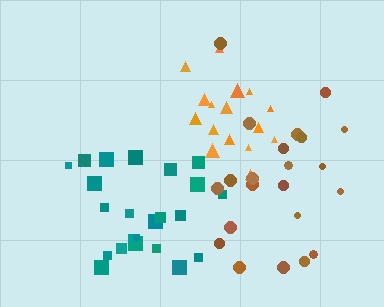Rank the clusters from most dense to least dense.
orange, teal, brown.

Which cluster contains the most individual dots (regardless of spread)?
Teal (23).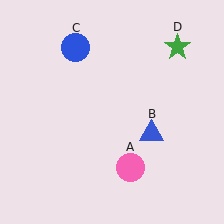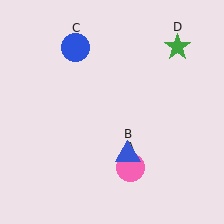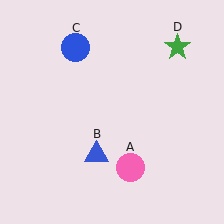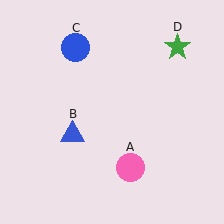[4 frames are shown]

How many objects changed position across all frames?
1 object changed position: blue triangle (object B).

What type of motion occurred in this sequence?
The blue triangle (object B) rotated clockwise around the center of the scene.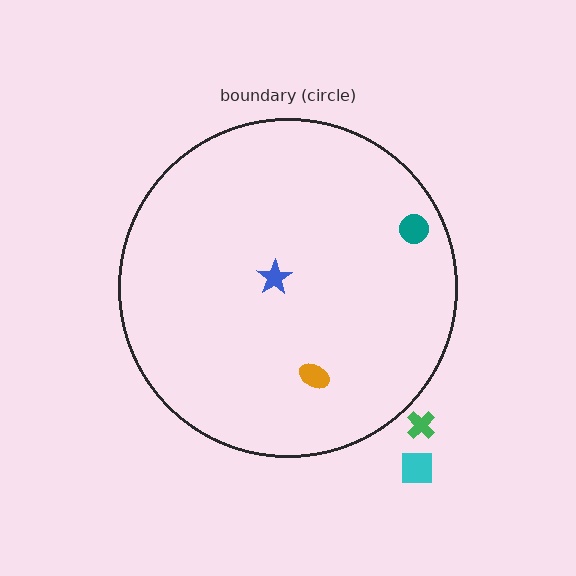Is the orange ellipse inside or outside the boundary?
Inside.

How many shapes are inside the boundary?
3 inside, 2 outside.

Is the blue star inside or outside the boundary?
Inside.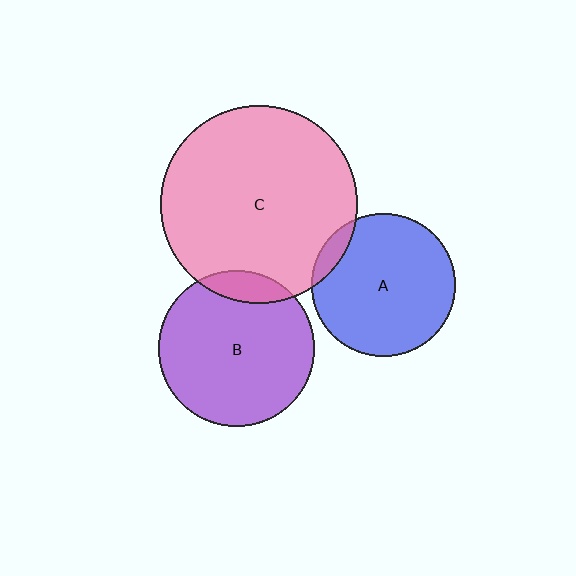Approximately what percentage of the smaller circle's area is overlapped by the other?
Approximately 10%.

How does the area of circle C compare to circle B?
Approximately 1.6 times.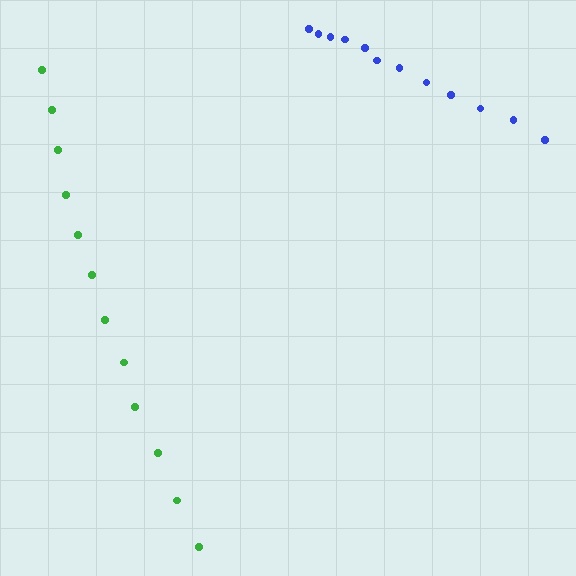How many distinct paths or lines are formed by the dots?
There are 2 distinct paths.